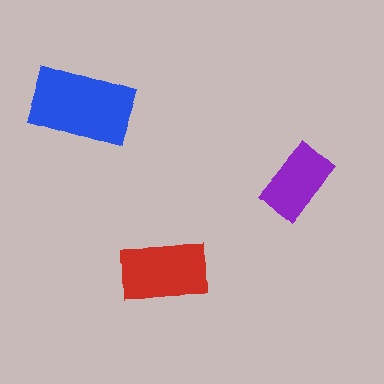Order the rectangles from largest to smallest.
the blue one, the red one, the purple one.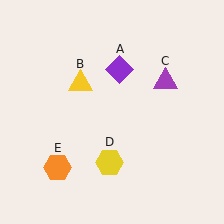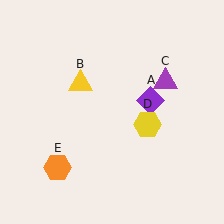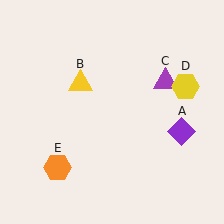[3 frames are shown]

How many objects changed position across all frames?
2 objects changed position: purple diamond (object A), yellow hexagon (object D).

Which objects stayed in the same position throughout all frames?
Yellow triangle (object B) and purple triangle (object C) and orange hexagon (object E) remained stationary.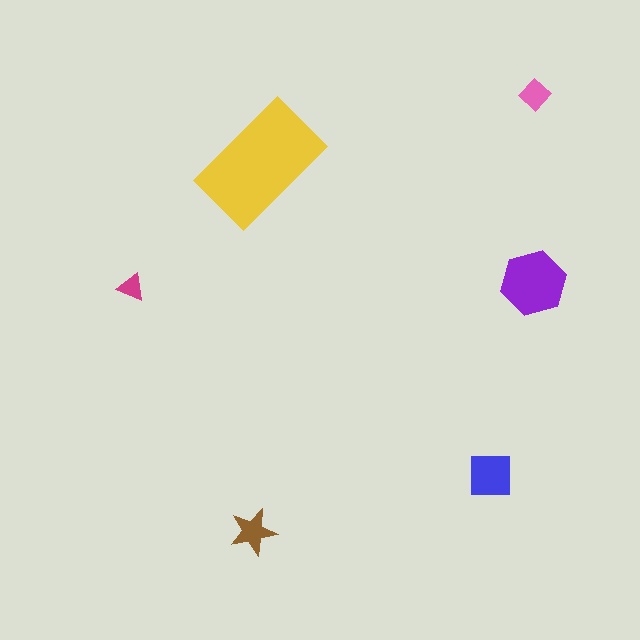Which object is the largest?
The yellow rectangle.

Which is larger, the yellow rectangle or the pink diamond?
The yellow rectangle.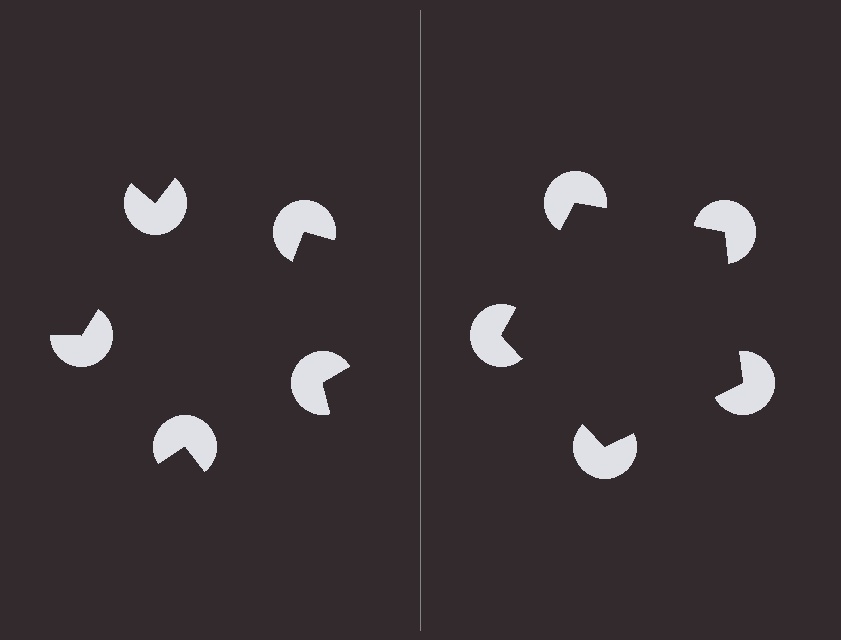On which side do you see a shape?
An illusory pentagon appears on the right side. On the left side the wedge cuts are rotated, so no coherent shape forms.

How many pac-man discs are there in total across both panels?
10 — 5 on each side.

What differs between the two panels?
The pac-man discs are positioned identically on both sides; only the wedge orientations differ. On the right they align to a pentagon; on the left they are misaligned.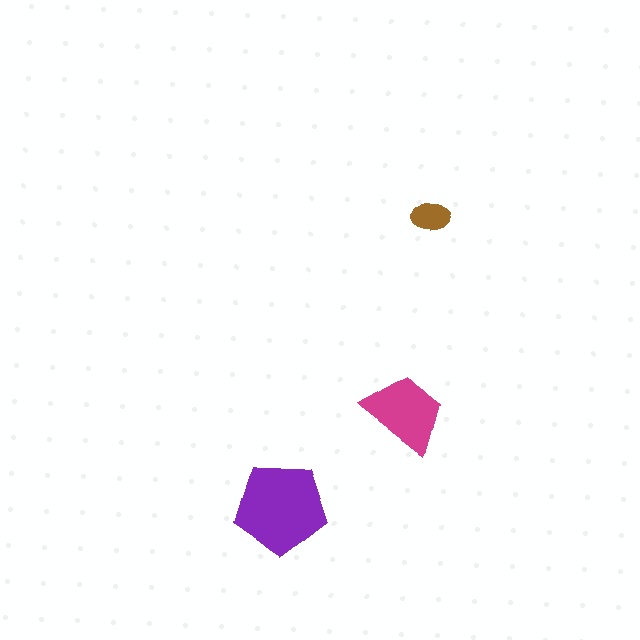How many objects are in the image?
There are 3 objects in the image.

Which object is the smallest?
The brown ellipse.